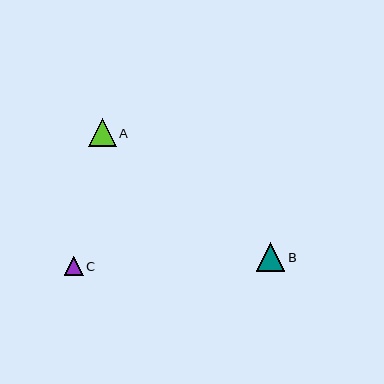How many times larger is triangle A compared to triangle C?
Triangle A is approximately 1.4 times the size of triangle C.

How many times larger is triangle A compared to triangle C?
Triangle A is approximately 1.4 times the size of triangle C.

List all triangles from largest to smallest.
From largest to smallest: B, A, C.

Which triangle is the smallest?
Triangle C is the smallest with a size of approximately 19 pixels.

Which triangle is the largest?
Triangle B is the largest with a size of approximately 29 pixels.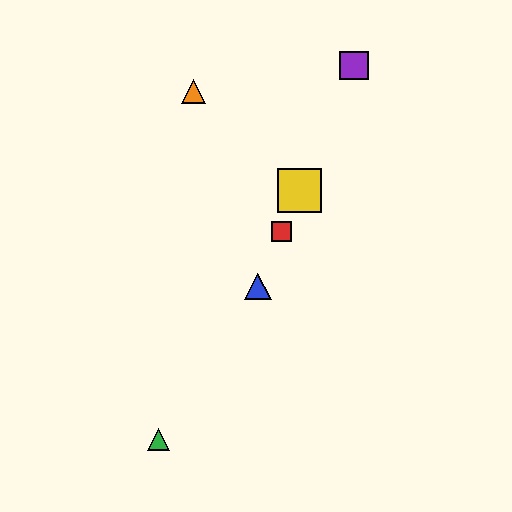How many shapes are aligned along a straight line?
4 shapes (the red square, the blue triangle, the yellow square, the purple square) are aligned along a straight line.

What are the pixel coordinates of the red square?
The red square is at (282, 231).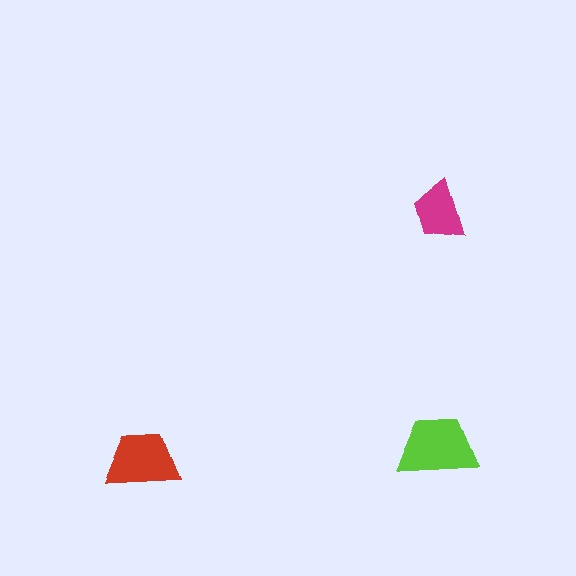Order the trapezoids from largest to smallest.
the lime one, the red one, the magenta one.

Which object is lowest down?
The lime trapezoid is bottommost.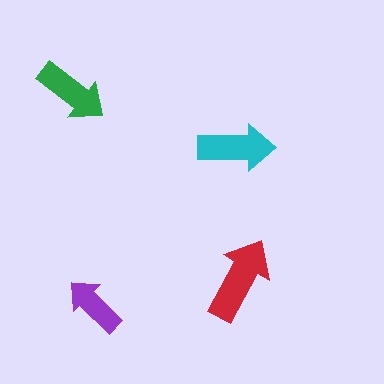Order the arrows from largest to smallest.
the red one, the cyan one, the green one, the purple one.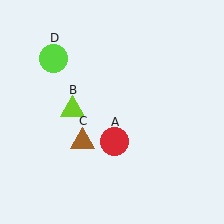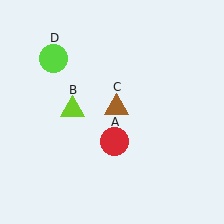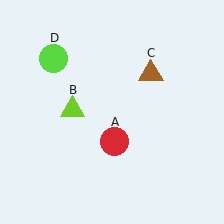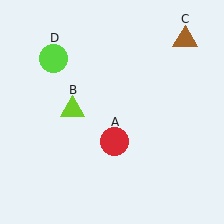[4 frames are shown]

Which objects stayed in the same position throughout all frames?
Red circle (object A) and lime triangle (object B) and lime circle (object D) remained stationary.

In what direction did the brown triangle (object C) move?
The brown triangle (object C) moved up and to the right.